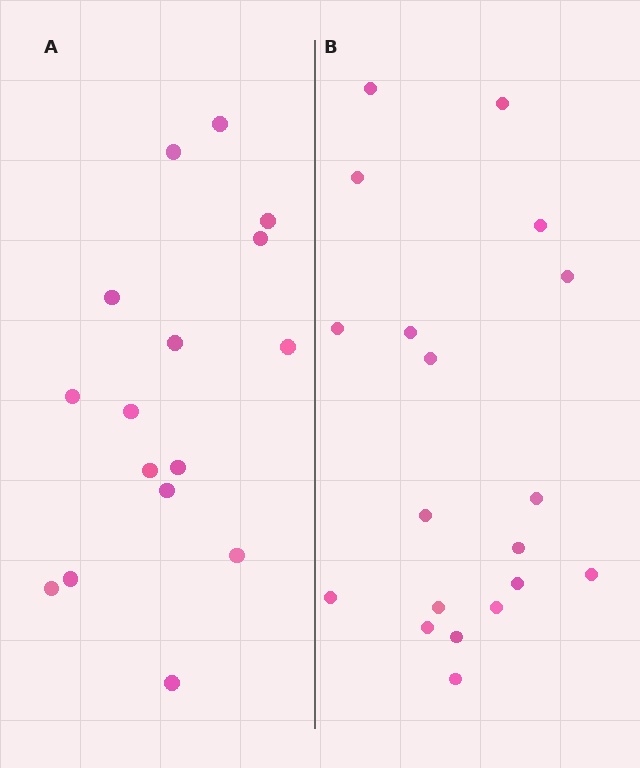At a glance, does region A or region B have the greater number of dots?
Region B (the right region) has more dots.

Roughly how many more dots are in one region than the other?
Region B has just a few more — roughly 2 or 3 more dots than region A.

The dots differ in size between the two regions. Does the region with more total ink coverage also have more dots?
No. Region A has more total ink coverage because its dots are larger, but region B actually contains more individual dots. Total area can be misleading — the number of items is what matters here.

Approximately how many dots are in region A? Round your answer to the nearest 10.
About 20 dots. (The exact count is 16, which rounds to 20.)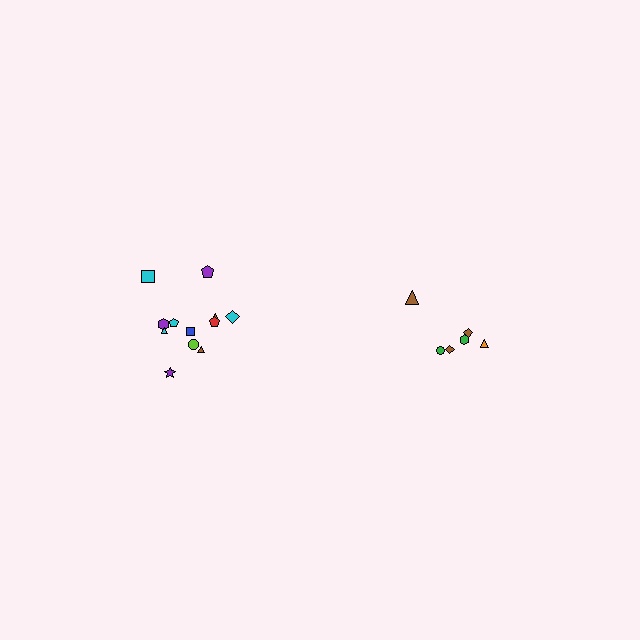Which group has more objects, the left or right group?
The left group.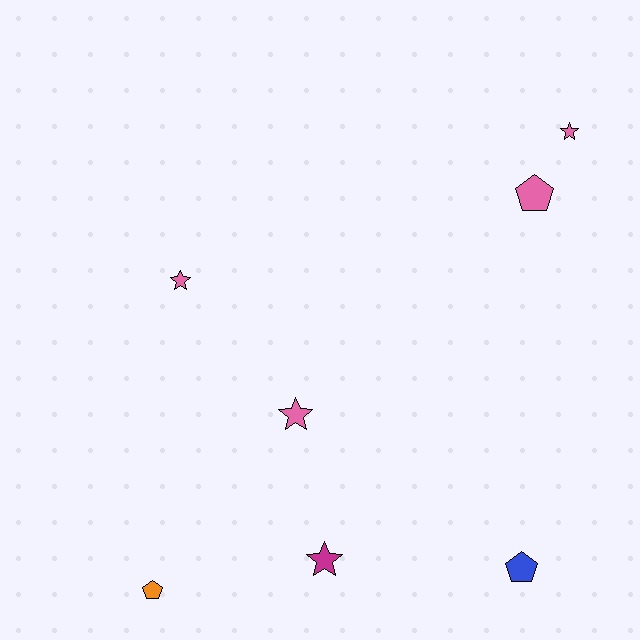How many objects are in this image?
There are 7 objects.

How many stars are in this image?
There are 4 stars.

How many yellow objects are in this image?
There are no yellow objects.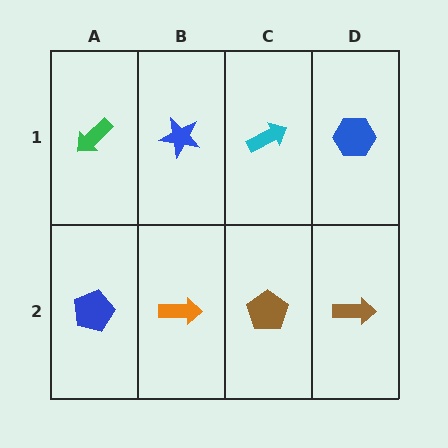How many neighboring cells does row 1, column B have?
3.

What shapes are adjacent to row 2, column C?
A cyan arrow (row 1, column C), an orange arrow (row 2, column B), a brown arrow (row 2, column D).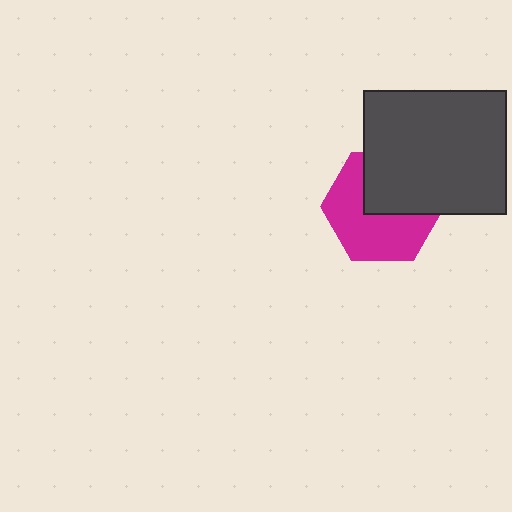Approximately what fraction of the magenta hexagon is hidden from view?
Roughly 42% of the magenta hexagon is hidden behind the dark gray rectangle.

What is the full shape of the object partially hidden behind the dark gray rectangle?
The partially hidden object is a magenta hexagon.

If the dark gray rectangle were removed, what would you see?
You would see the complete magenta hexagon.